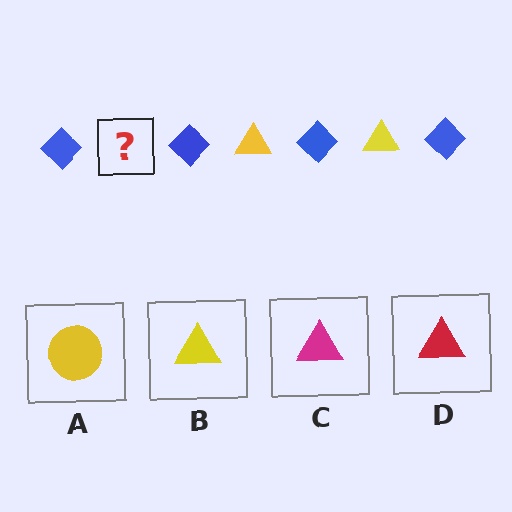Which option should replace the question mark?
Option B.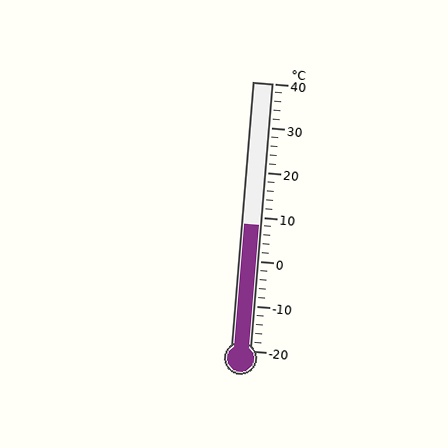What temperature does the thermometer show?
The thermometer shows approximately 8°C.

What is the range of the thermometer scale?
The thermometer scale ranges from -20°C to 40°C.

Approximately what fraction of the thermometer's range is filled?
The thermometer is filled to approximately 45% of its range.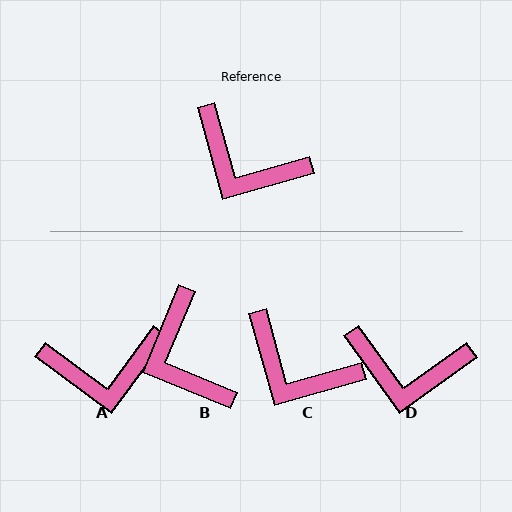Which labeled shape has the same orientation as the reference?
C.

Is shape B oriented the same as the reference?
No, it is off by about 38 degrees.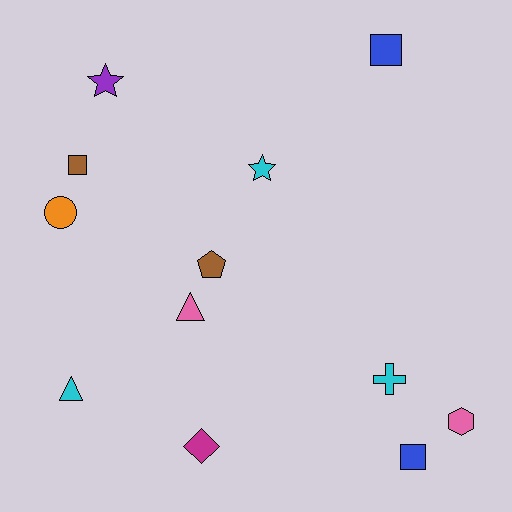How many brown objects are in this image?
There are 2 brown objects.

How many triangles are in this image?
There are 2 triangles.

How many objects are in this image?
There are 12 objects.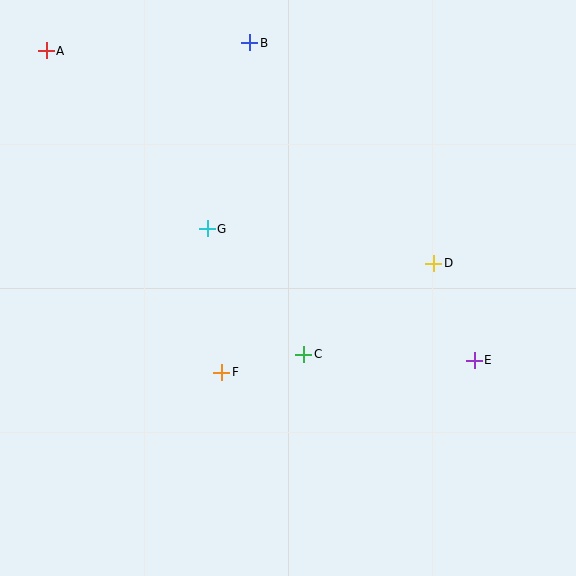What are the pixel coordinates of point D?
Point D is at (434, 263).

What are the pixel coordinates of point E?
Point E is at (474, 360).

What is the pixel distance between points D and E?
The distance between D and E is 105 pixels.